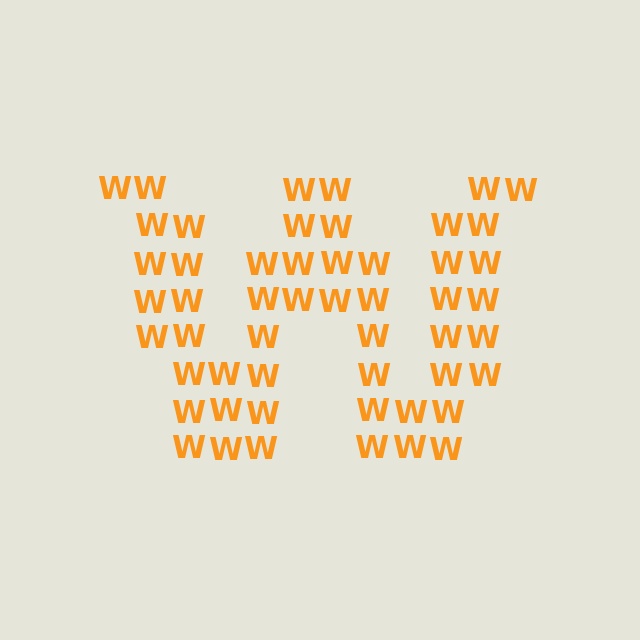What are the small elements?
The small elements are letter W's.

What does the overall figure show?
The overall figure shows the letter W.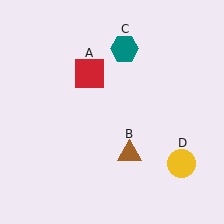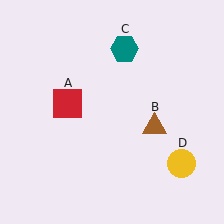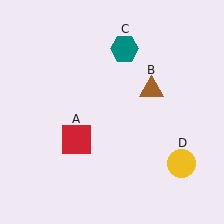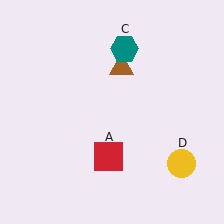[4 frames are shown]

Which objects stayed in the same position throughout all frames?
Teal hexagon (object C) and yellow circle (object D) remained stationary.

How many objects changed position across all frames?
2 objects changed position: red square (object A), brown triangle (object B).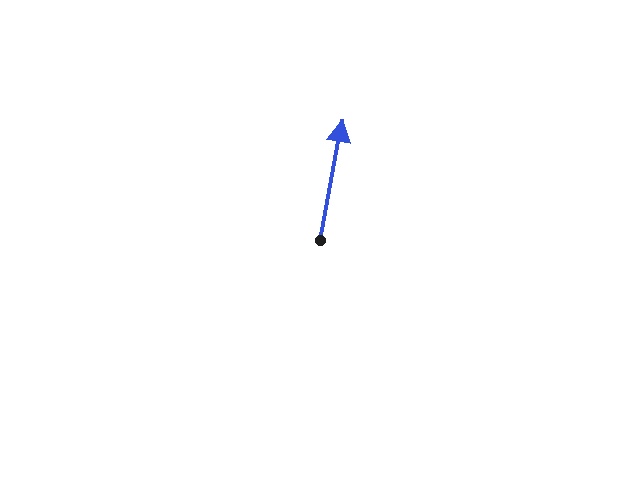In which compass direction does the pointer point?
North.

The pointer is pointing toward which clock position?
Roughly 12 o'clock.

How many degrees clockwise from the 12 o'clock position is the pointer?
Approximately 10 degrees.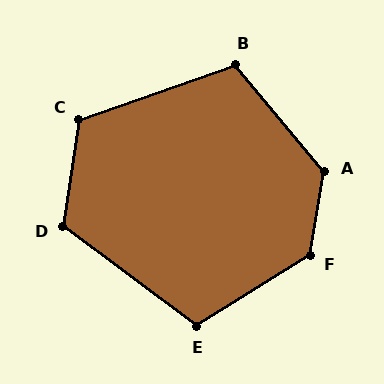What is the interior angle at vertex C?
Approximately 118 degrees (obtuse).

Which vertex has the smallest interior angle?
B, at approximately 111 degrees.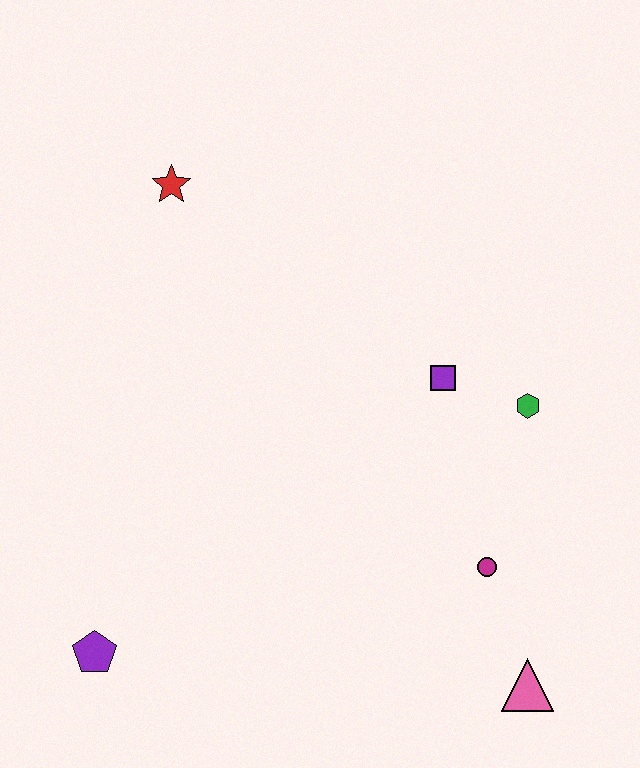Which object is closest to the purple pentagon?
The magenta circle is closest to the purple pentagon.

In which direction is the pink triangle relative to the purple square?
The pink triangle is below the purple square.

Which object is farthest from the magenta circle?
The red star is farthest from the magenta circle.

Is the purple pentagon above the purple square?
No